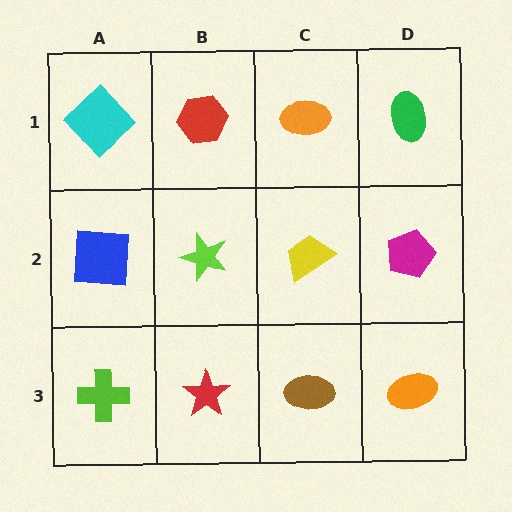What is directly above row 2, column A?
A cyan diamond.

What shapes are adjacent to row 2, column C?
An orange ellipse (row 1, column C), a brown ellipse (row 3, column C), a lime star (row 2, column B), a magenta pentagon (row 2, column D).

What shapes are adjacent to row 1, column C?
A yellow trapezoid (row 2, column C), a red hexagon (row 1, column B), a green ellipse (row 1, column D).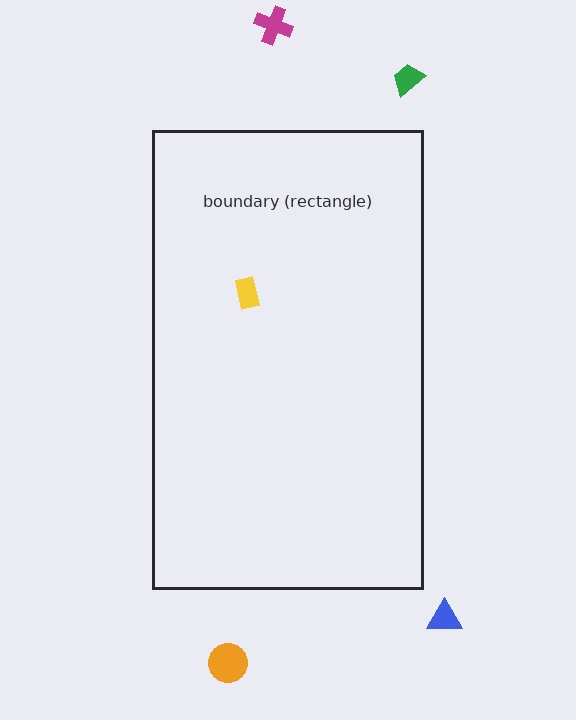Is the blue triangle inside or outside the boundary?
Outside.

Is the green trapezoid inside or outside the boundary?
Outside.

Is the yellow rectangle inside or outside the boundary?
Inside.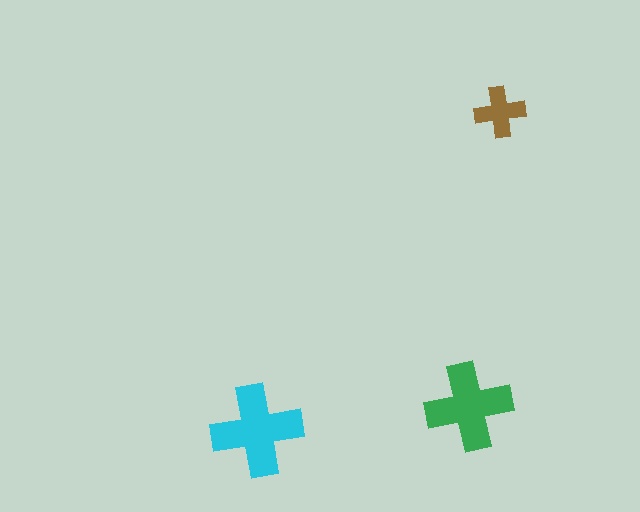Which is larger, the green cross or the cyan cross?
The cyan one.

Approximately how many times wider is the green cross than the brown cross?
About 1.5 times wider.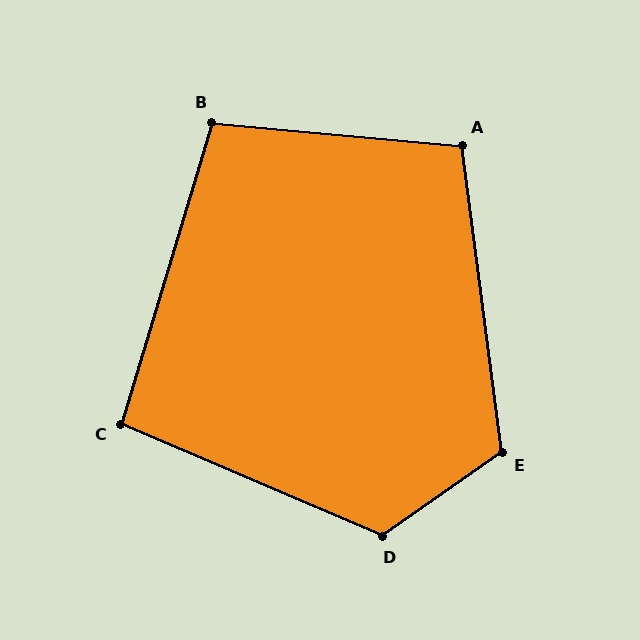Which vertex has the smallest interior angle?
C, at approximately 96 degrees.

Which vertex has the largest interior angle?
D, at approximately 122 degrees.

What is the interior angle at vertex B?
Approximately 102 degrees (obtuse).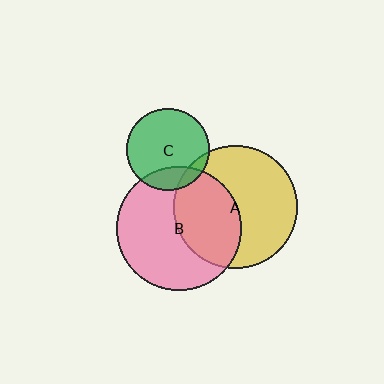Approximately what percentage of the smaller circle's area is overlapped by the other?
Approximately 10%.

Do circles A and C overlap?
Yes.